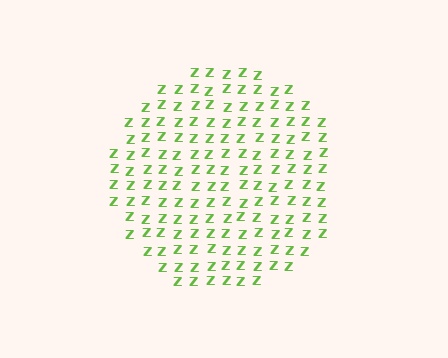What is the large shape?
The large shape is a circle.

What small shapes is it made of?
It is made of small letter Z's.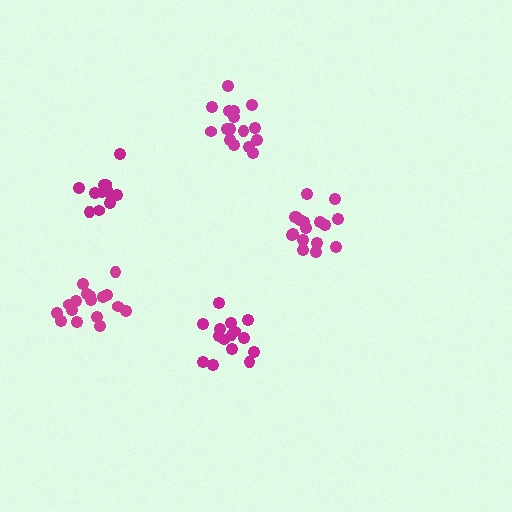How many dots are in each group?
Group 1: 17 dots, Group 2: 11 dots, Group 3: 17 dots, Group 4: 15 dots, Group 5: 16 dots (76 total).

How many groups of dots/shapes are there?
There are 5 groups.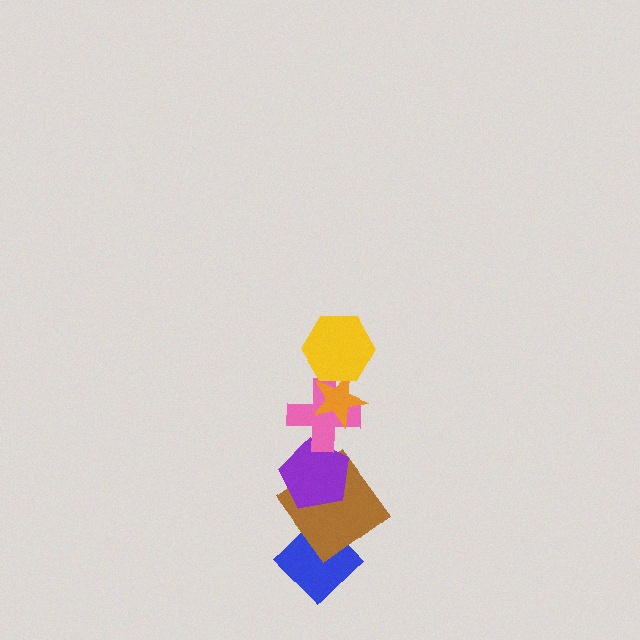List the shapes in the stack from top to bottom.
From top to bottom: the yellow hexagon, the orange star, the pink cross, the purple pentagon, the brown diamond, the blue diamond.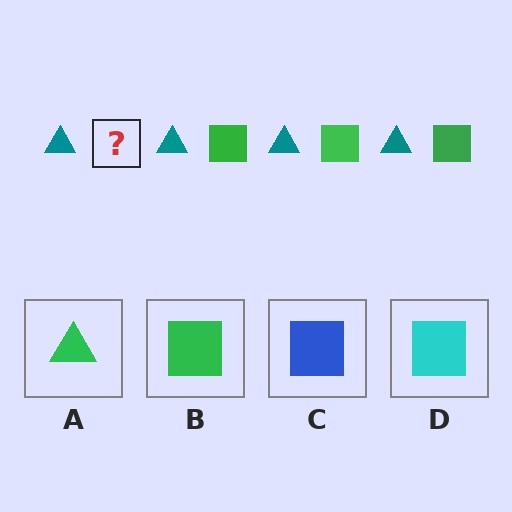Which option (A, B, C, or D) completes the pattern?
B.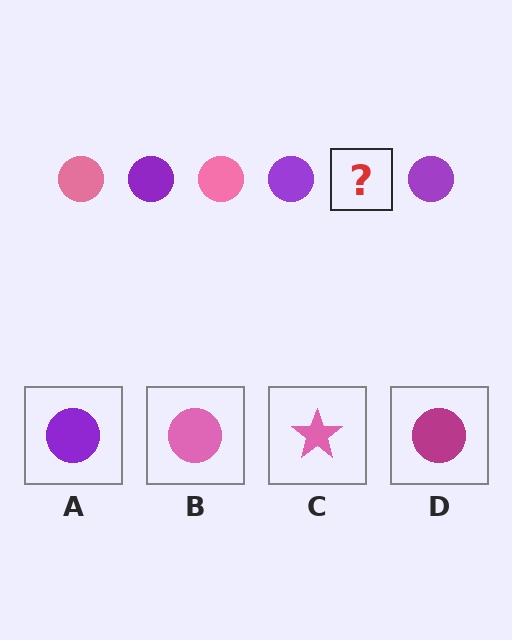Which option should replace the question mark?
Option B.